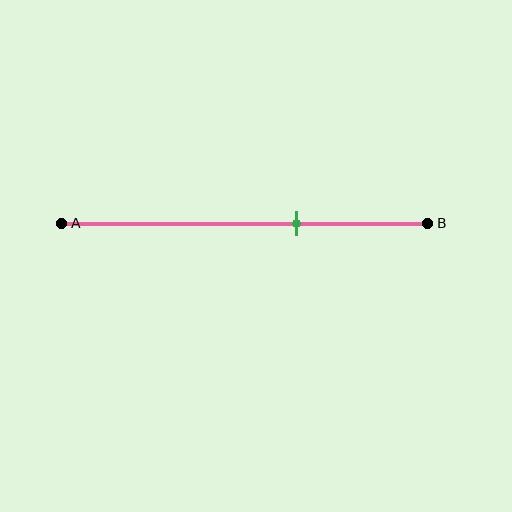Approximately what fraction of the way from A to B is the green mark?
The green mark is approximately 65% of the way from A to B.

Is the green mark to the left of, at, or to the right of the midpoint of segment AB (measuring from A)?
The green mark is to the right of the midpoint of segment AB.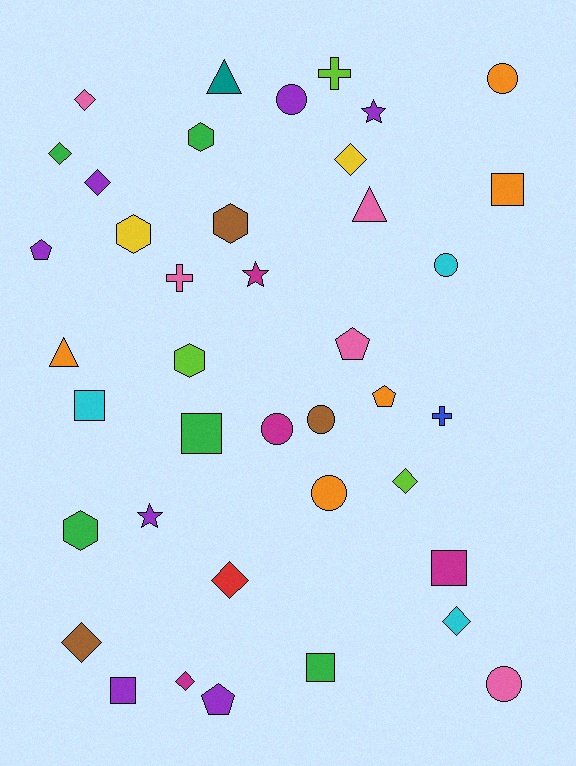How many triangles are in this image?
There are 3 triangles.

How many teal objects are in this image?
There is 1 teal object.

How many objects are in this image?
There are 40 objects.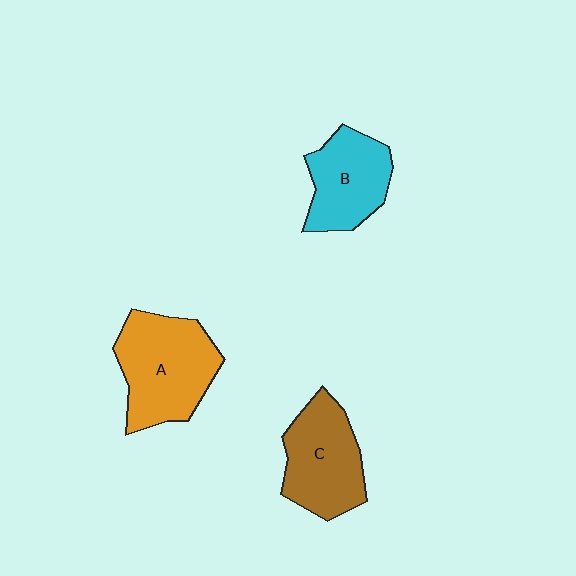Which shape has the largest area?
Shape A (orange).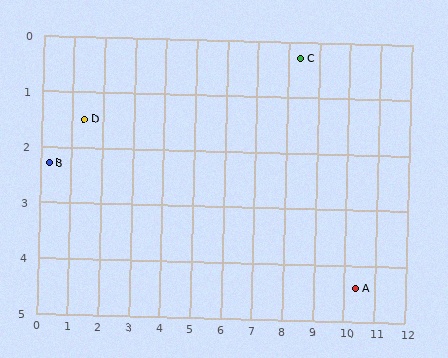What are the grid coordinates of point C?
Point C is at approximately (8.4, 0.3).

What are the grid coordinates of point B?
Point B is at approximately (0.3, 2.3).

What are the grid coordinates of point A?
Point A is at approximately (10.4, 4.4).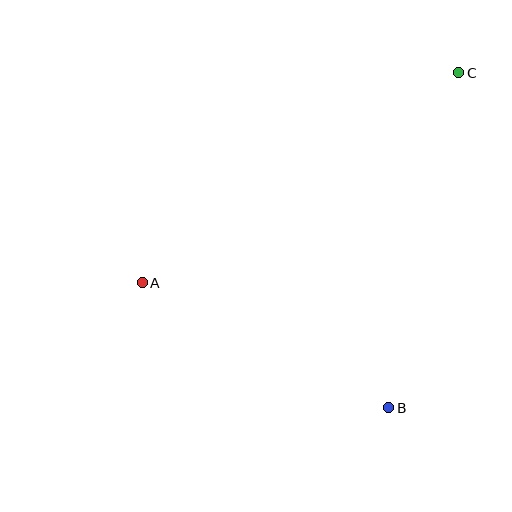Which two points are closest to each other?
Points A and B are closest to each other.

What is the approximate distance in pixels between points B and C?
The distance between B and C is approximately 342 pixels.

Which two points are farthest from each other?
Points A and C are farthest from each other.